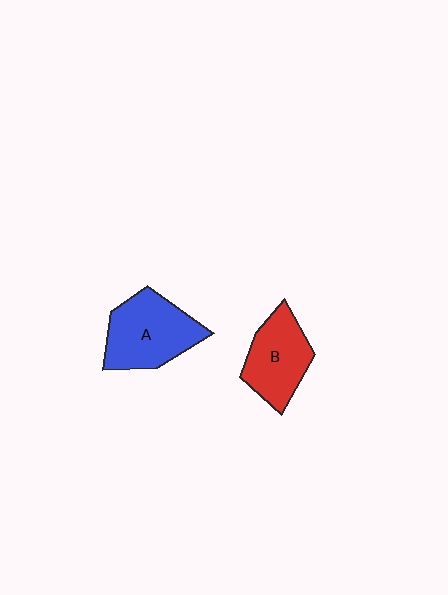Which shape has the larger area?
Shape A (blue).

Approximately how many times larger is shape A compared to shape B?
Approximately 1.2 times.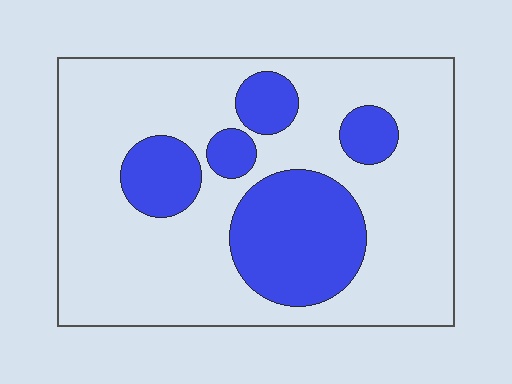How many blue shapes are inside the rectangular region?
5.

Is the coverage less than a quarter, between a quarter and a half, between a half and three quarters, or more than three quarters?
Between a quarter and a half.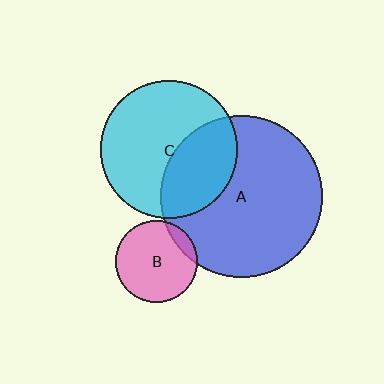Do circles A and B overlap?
Yes.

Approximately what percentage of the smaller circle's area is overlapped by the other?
Approximately 10%.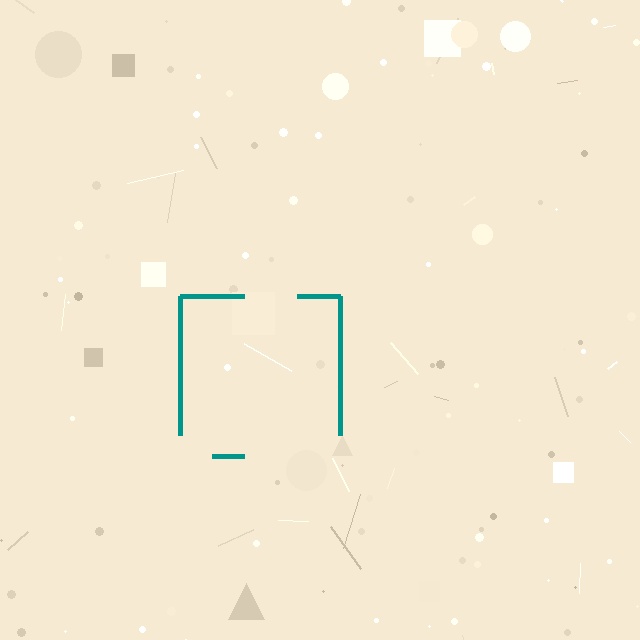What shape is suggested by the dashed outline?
The dashed outline suggests a square.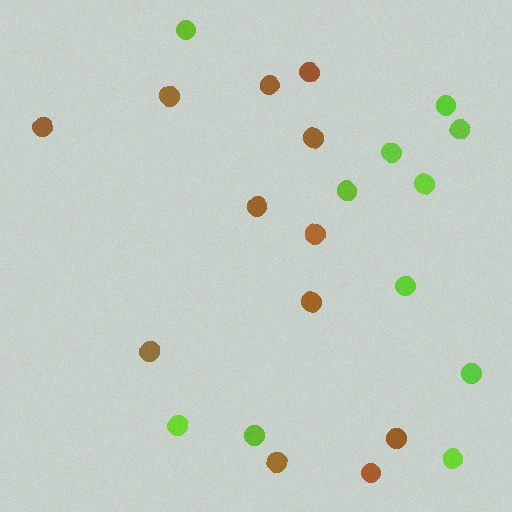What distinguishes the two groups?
There are 2 groups: one group of brown circles (12) and one group of lime circles (11).